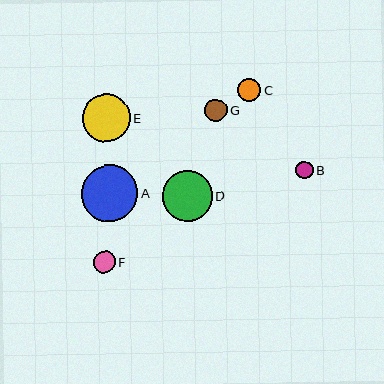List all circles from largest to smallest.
From largest to smallest: A, D, E, C, G, F, B.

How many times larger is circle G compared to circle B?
Circle G is approximately 1.3 times the size of circle B.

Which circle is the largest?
Circle A is the largest with a size of approximately 56 pixels.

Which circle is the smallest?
Circle B is the smallest with a size of approximately 17 pixels.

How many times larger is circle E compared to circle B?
Circle E is approximately 2.7 times the size of circle B.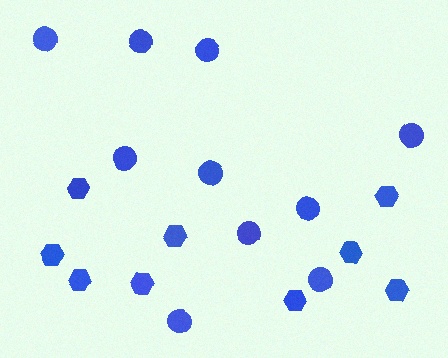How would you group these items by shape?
There are 2 groups: one group of circles (10) and one group of hexagons (9).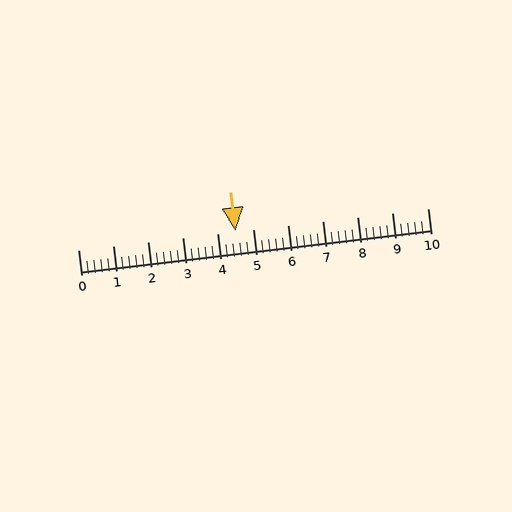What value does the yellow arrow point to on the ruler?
The yellow arrow points to approximately 4.5.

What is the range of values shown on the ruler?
The ruler shows values from 0 to 10.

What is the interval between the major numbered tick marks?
The major tick marks are spaced 1 units apart.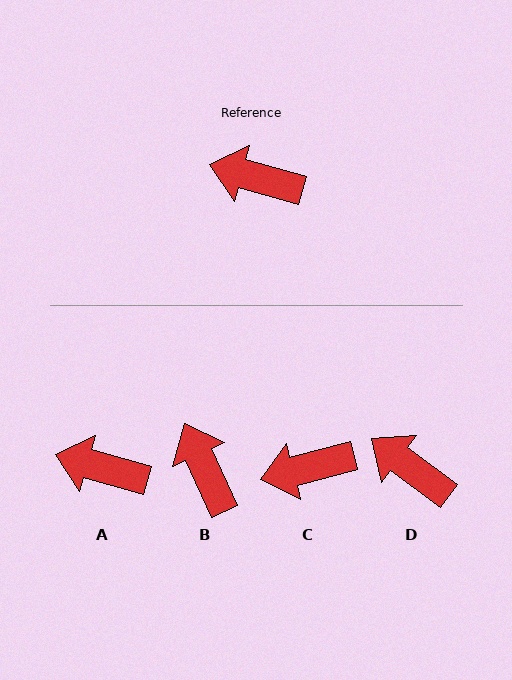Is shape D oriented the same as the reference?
No, it is off by about 21 degrees.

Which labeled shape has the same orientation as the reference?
A.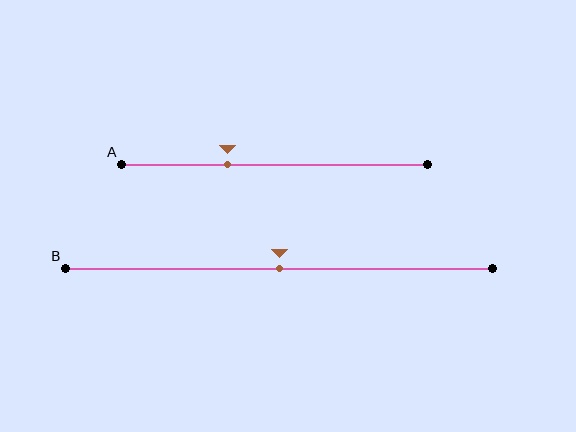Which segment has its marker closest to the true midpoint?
Segment B has its marker closest to the true midpoint.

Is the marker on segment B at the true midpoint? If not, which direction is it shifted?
Yes, the marker on segment B is at the true midpoint.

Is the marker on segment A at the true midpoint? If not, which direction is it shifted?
No, the marker on segment A is shifted to the left by about 15% of the segment length.